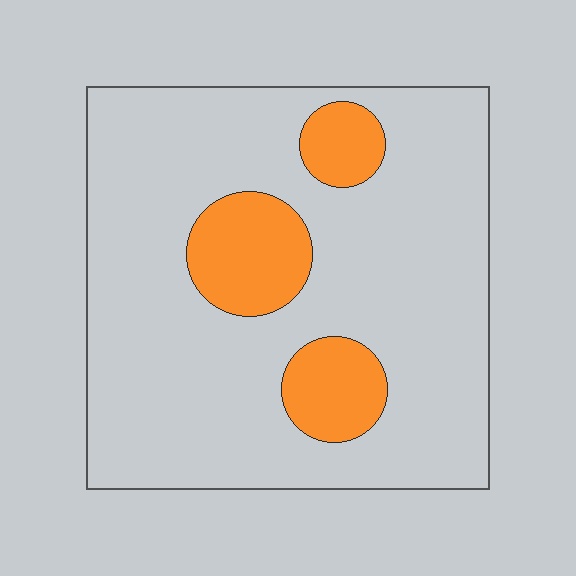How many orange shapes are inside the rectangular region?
3.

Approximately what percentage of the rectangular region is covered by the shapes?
Approximately 15%.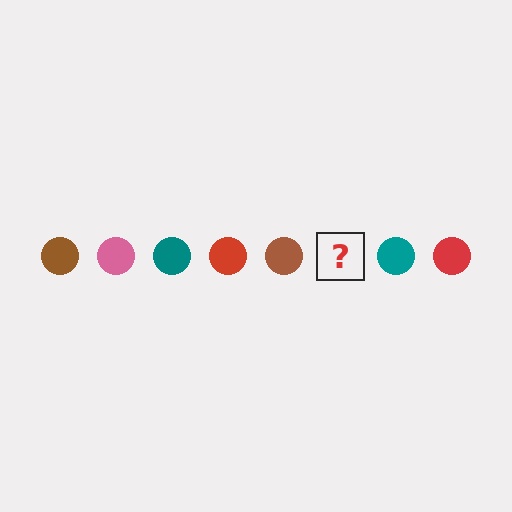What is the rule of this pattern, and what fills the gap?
The rule is that the pattern cycles through brown, pink, teal, red circles. The gap should be filled with a pink circle.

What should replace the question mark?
The question mark should be replaced with a pink circle.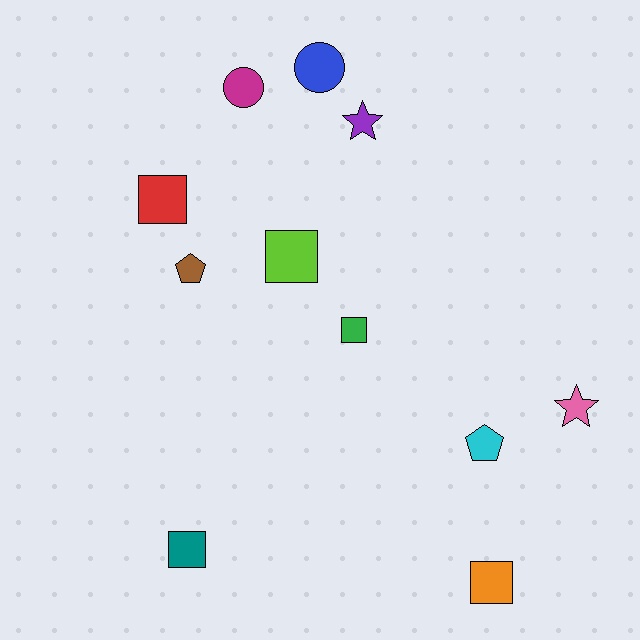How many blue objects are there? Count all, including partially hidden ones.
There is 1 blue object.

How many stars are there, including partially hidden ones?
There are 2 stars.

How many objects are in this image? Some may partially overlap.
There are 11 objects.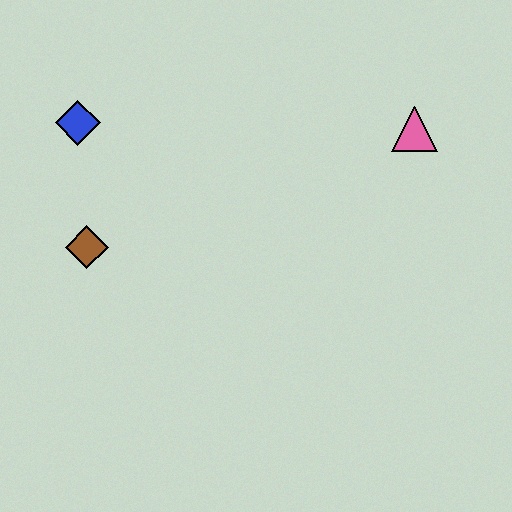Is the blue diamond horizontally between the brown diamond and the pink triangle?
No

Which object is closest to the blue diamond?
The brown diamond is closest to the blue diamond.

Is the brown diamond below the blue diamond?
Yes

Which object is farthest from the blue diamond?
The pink triangle is farthest from the blue diamond.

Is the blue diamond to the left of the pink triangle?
Yes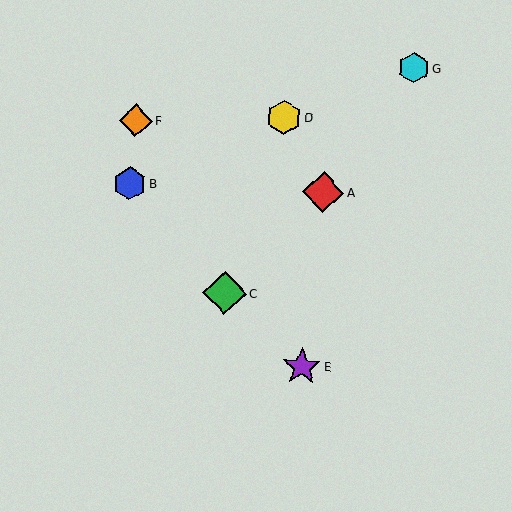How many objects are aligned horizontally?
2 objects (A, B) are aligned horizontally.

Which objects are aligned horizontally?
Objects A, B are aligned horizontally.